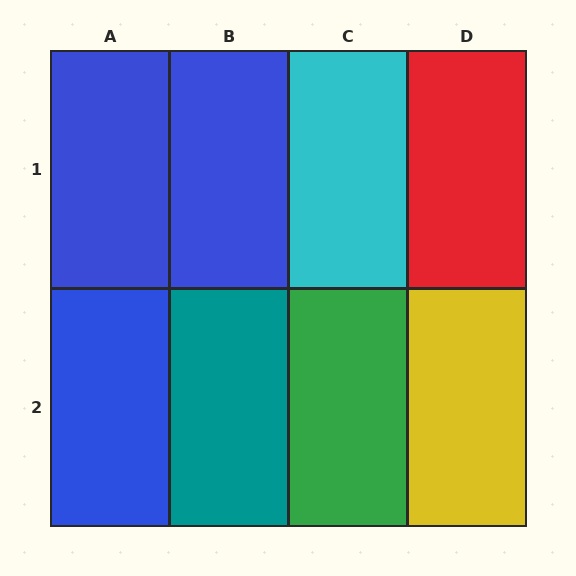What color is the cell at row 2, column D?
Yellow.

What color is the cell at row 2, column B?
Teal.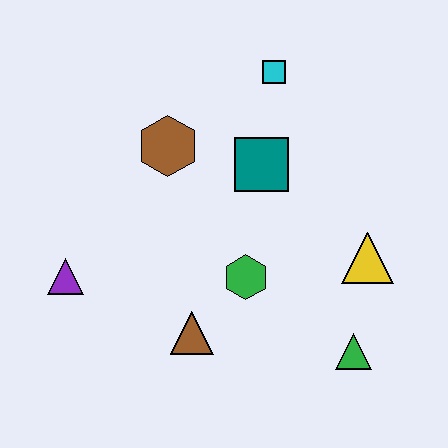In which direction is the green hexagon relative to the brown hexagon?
The green hexagon is below the brown hexagon.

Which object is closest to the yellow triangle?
The green triangle is closest to the yellow triangle.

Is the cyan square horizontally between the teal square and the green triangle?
Yes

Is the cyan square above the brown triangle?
Yes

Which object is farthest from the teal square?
The purple triangle is farthest from the teal square.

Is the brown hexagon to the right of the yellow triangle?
No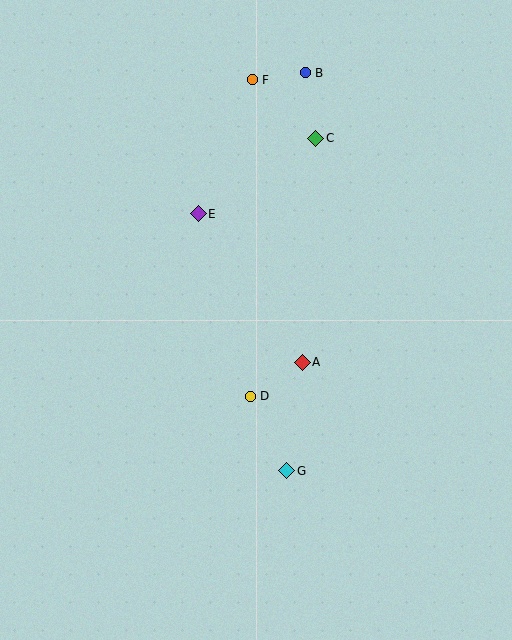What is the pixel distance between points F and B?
The distance between F and B is 54 pixels.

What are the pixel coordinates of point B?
Point B is at (305, 73).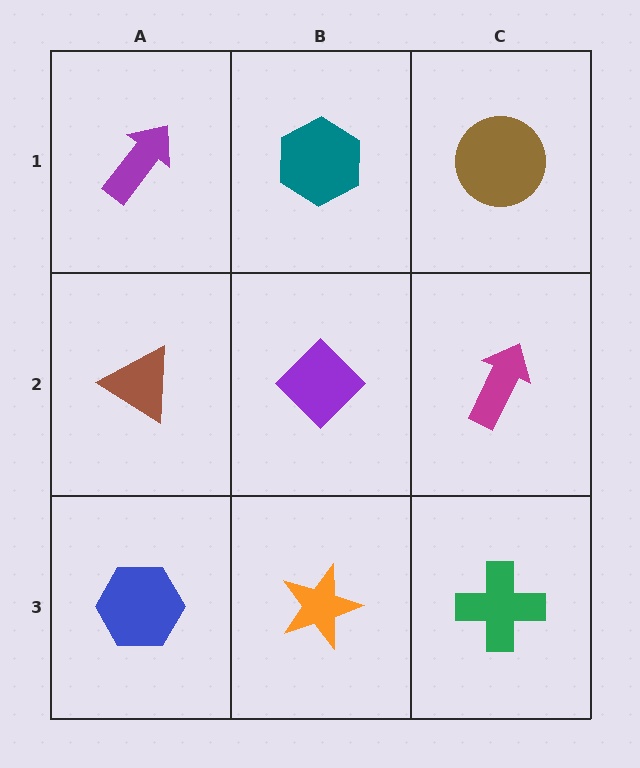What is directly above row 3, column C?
A magenta arrow.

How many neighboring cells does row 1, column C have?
2.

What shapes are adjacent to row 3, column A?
A brown triangle (row 2, column A), an orange star (row 3, column B).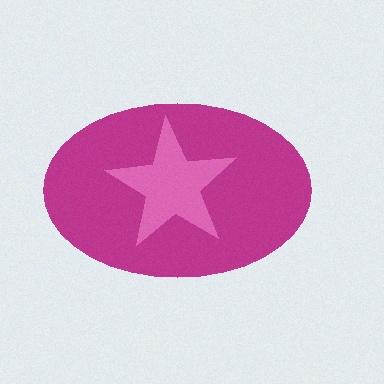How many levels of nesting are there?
2.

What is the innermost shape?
The pink star.